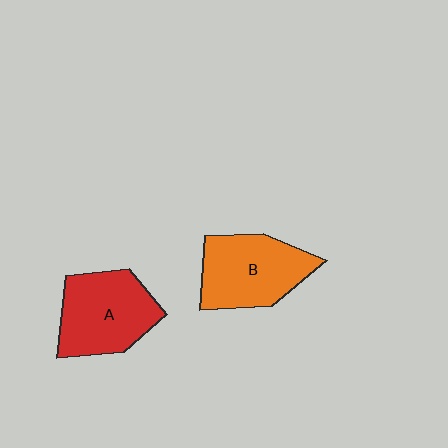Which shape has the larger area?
Shape A (red).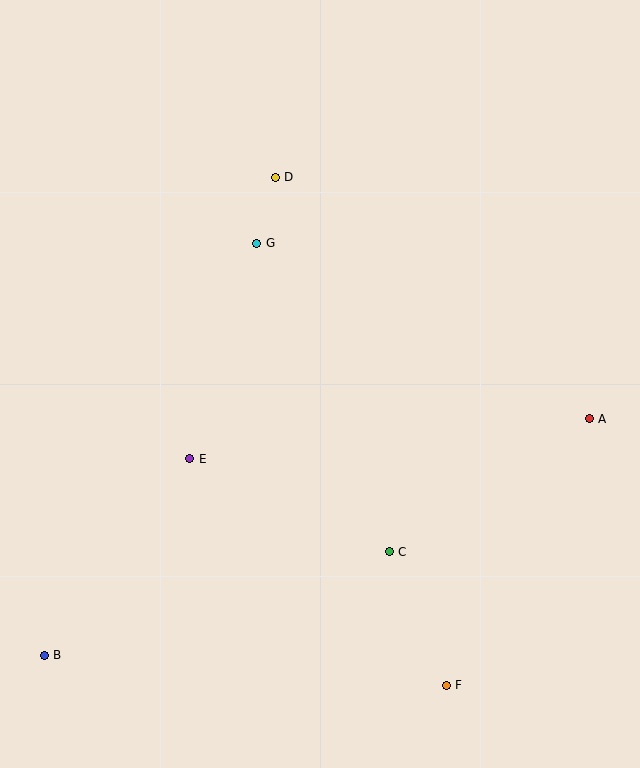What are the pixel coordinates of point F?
Point F is at (446, 685).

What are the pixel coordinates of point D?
Point D is at (275, 177).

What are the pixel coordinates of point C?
Point C is at (389, 552).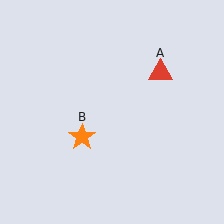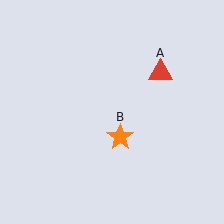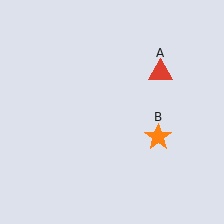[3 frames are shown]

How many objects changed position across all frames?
1 object changed position: orange star (object B).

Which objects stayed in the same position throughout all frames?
Red triangle (object A) remained stationary.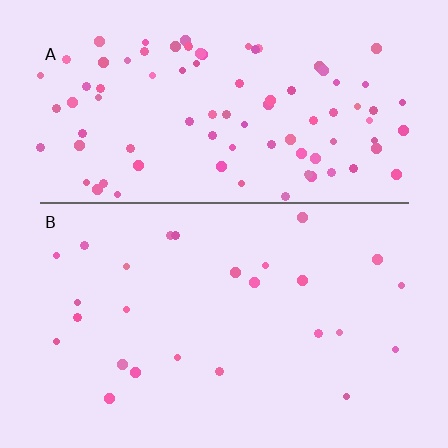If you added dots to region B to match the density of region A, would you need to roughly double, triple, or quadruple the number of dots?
Approximately triple.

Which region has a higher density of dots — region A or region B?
A (the top).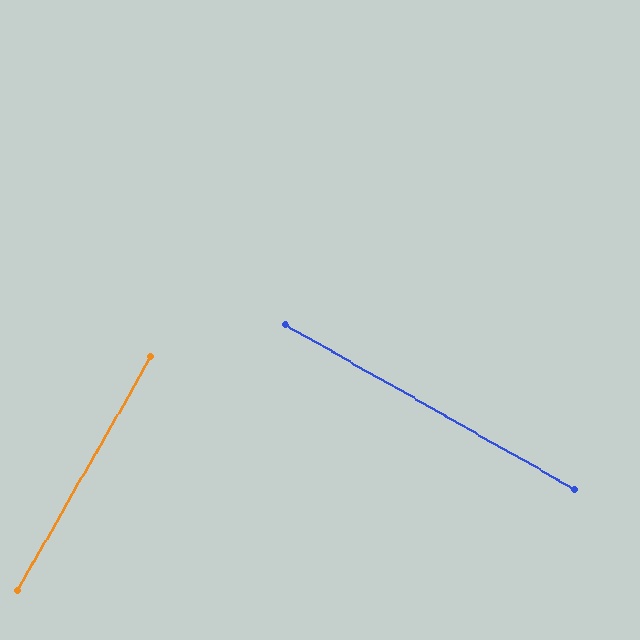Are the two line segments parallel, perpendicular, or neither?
Perpendicular — they meet at approximately 90°.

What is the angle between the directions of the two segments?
Approximately 90 degrees.